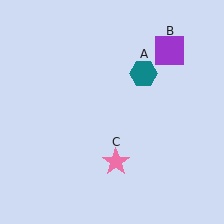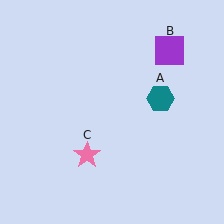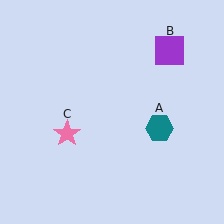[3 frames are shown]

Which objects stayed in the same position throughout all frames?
Purple square (object B) remained stationary.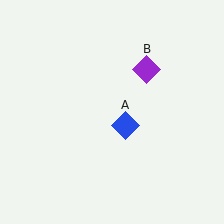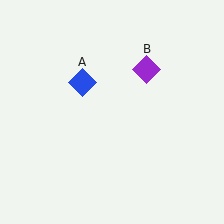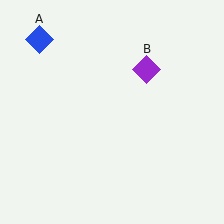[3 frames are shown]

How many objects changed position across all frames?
1 object changed position: blue diamond (object A).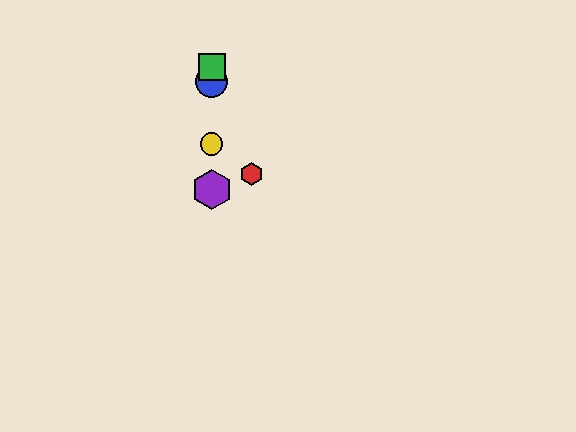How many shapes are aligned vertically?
4 shapes (the blue circle, the green square, the yellow circle, the purple hexagon) are aligned vertically.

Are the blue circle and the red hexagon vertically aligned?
No, the blue circle is at x≈212 and the red hexagon is at x≈252.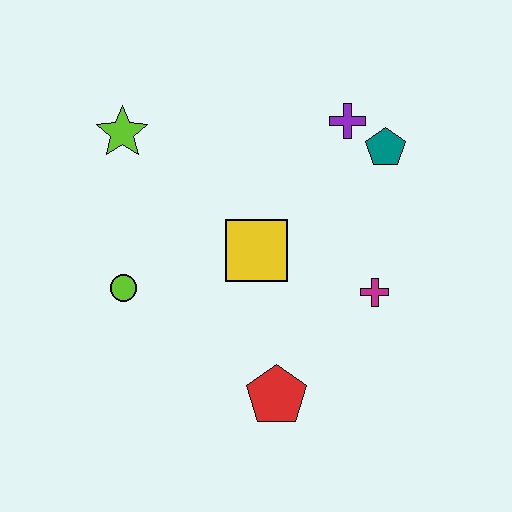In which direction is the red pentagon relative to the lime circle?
The red pentagon is to the right of the lime circle.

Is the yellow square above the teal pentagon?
No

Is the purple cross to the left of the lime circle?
No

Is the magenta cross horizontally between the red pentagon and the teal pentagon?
Yes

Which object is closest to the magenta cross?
The yellow square is closest to the magenta cross.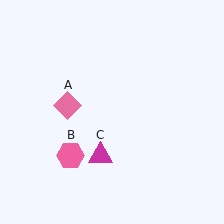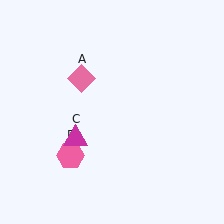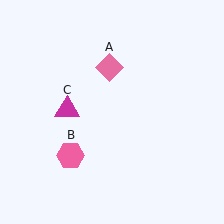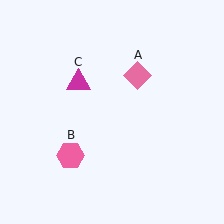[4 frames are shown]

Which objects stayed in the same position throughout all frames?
Pink hexagon (object B) remained stationary.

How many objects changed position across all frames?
2 objects changed position: pink diamond (object A), magenta triangle (object C).